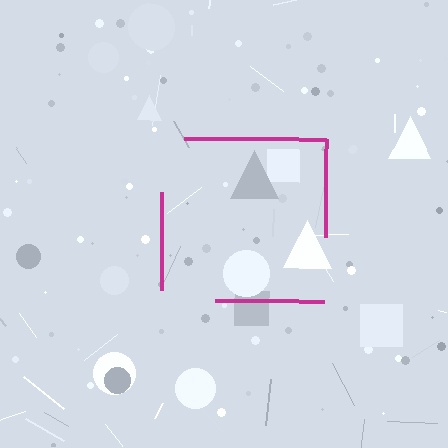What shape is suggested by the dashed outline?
The dashed outline suggests a square.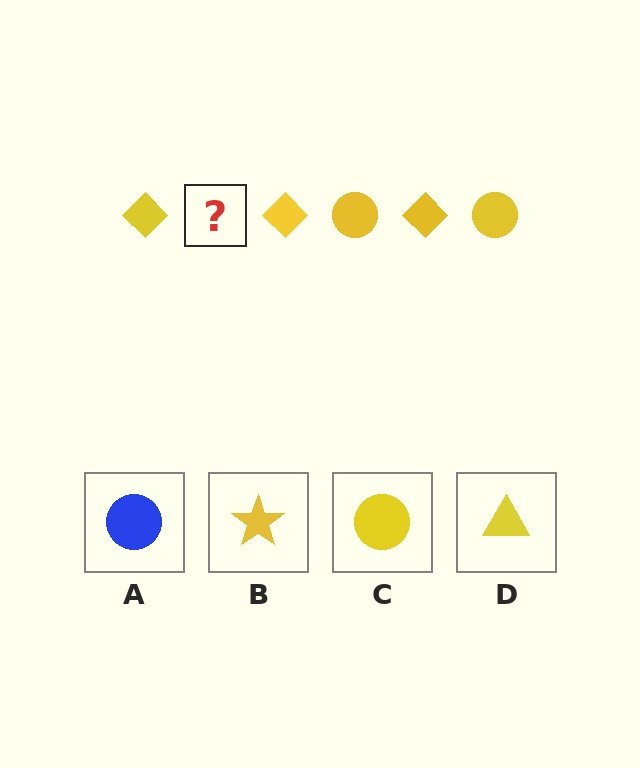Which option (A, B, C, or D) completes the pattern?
C.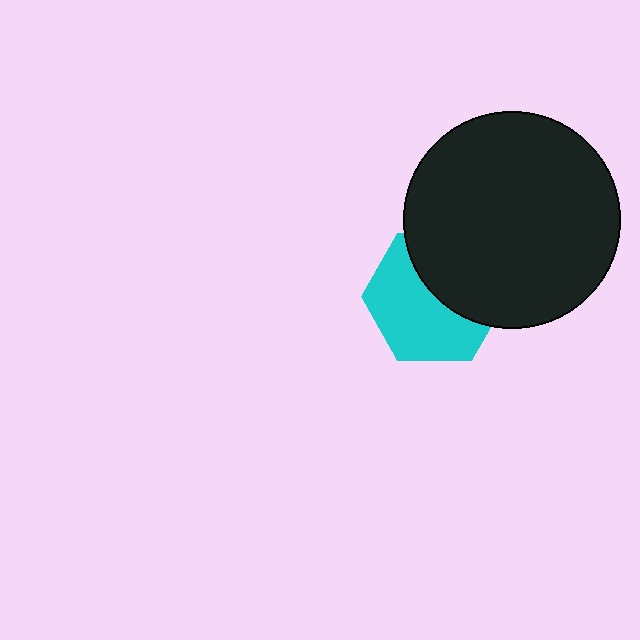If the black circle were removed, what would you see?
You would see the complete cyan hexagon.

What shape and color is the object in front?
The object in front is a black circle.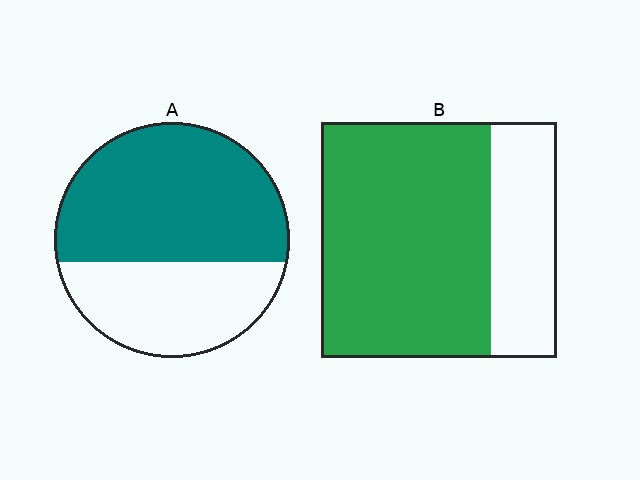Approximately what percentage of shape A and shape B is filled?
A is approximately 60% and B is approximately 70%.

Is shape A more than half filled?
Yes.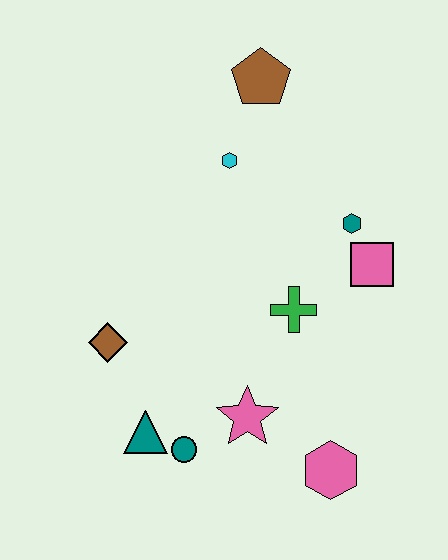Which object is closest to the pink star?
The teal circle is closest to the pink star.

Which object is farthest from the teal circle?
The brown pentagon is farthest from the teal circle.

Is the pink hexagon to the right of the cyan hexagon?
Yes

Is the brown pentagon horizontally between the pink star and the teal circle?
No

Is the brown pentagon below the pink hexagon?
No